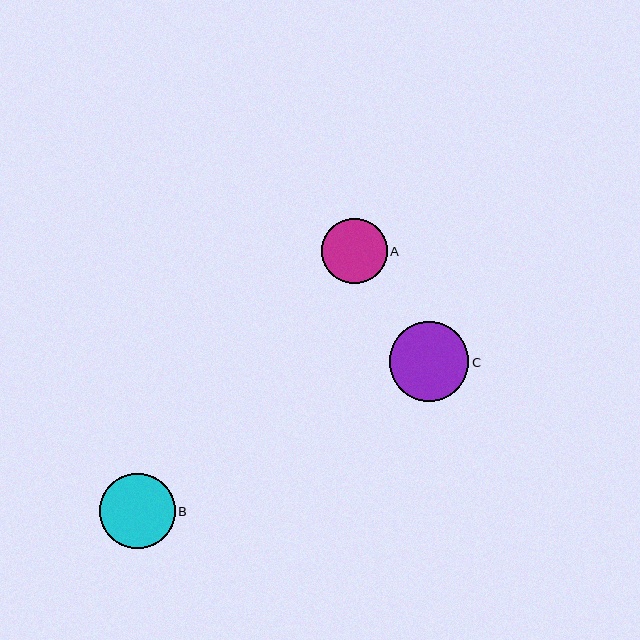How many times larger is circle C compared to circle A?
Circle C is approximately 1.2 times the size of circle A.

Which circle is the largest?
Circle C is the largest with a size of approximately 79 pixels.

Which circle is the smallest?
Circle A is the smallest with a size of approximately 66 pixels.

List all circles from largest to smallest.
From largest to smallest: C, B, A.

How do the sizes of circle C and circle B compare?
Circle C and circle B are approximately the same size.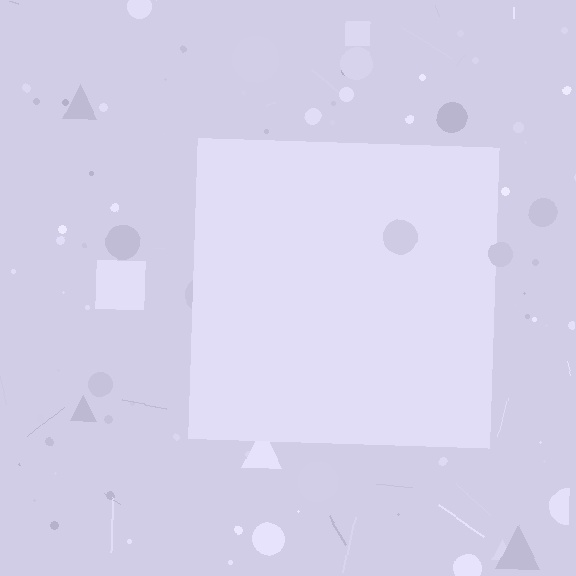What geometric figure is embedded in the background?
A square is embedded in the background.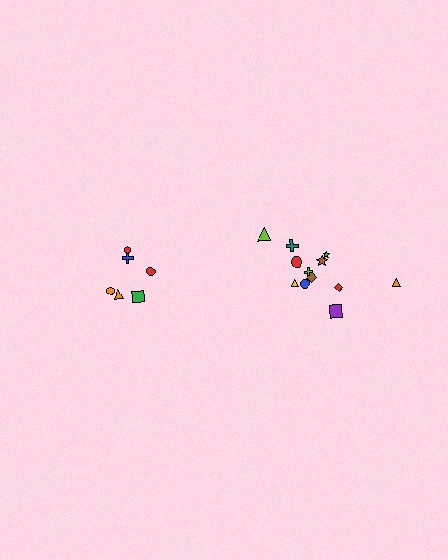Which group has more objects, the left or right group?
The right group.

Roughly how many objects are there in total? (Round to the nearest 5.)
Roughly 20 objects in total.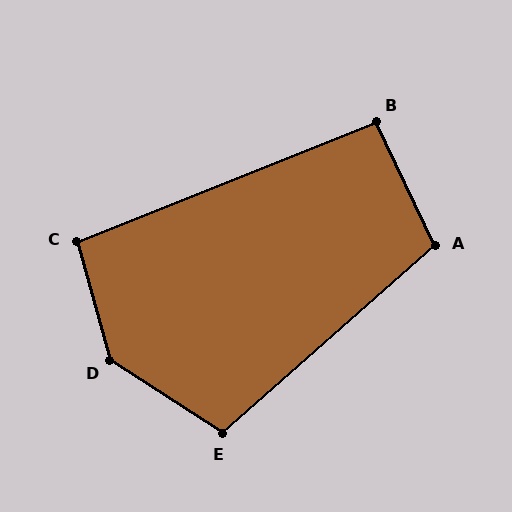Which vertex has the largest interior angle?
D, at approximately 138 degrees.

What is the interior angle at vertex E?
Approximately 106 degrees (obtuse).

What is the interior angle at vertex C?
Approximately 96 degrees (obtuse).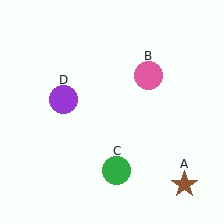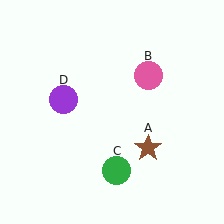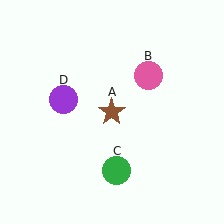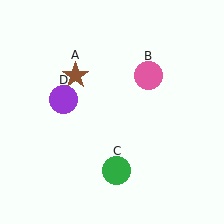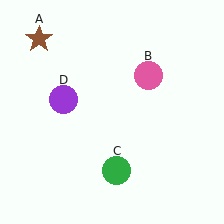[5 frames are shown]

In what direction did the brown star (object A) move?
The brown star (object A) moved up and to the left.